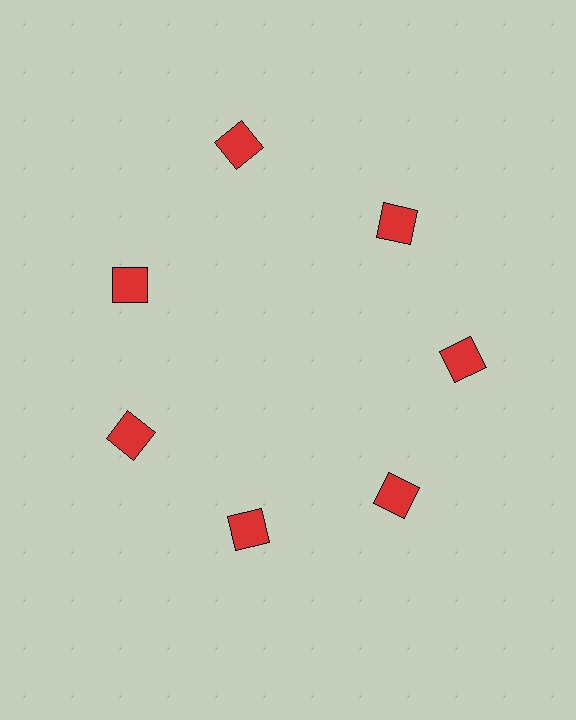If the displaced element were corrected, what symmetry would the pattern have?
It would have 7-fold rotational symmetry — the pattern would map onto itself every 51 degrees.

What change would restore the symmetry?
The symmetry would be restored by moving it inward, back onto the ring so that all 7 squares sit at equal angles and equal distance from the center.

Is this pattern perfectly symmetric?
No. The 7 red squares are arranged in a ring, but one element near the 12 o'clock position is pushed outward from the center, breaking the 7-fold rotational symmetry.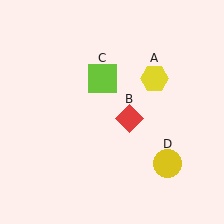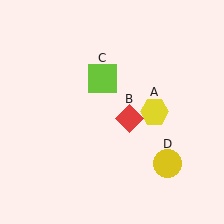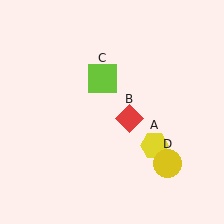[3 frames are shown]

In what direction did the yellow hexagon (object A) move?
The yellow hexagon (object A) moved down.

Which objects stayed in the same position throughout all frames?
Red diamond (object B) and lime square (object C) and yellow circle (object D) remained stationary.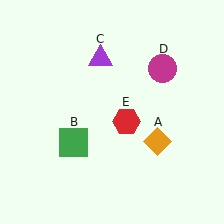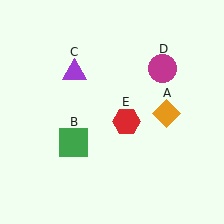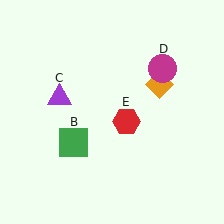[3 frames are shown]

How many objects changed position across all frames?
2 objects changed position: orange diamond (object A), purple triangle (object C).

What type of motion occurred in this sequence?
The orange diamond (object A), purple triangle (object C) rotated counterclockwise around the center of the scene.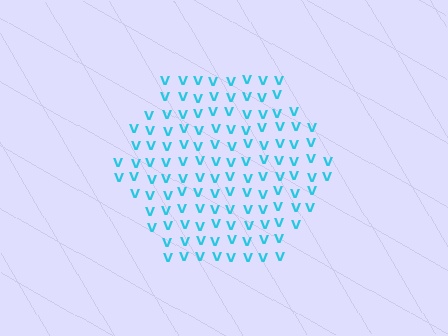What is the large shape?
The large shape is a hexagon.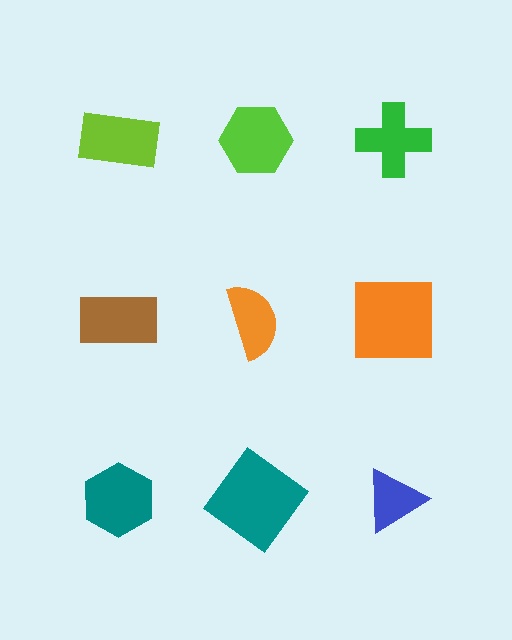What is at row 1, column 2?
A lime hexagon.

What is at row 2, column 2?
An orange semicircle.